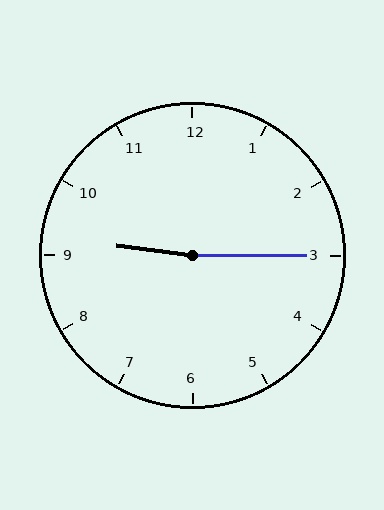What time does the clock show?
9:15.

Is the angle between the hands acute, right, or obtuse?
It is obtuse.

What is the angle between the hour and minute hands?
Approximately 172 degrees.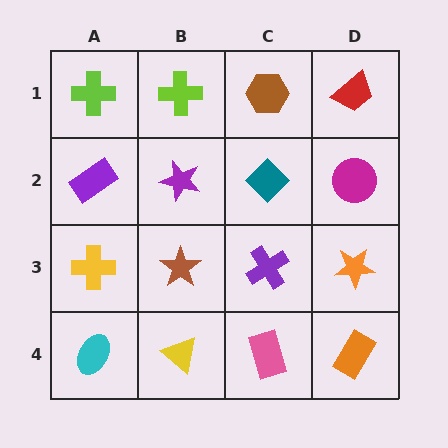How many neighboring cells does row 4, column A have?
2.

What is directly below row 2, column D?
An orange star.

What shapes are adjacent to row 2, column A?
A lime cross (row 1, column A), a yellow cross (row 3, column A), a purple star (row 2, column B).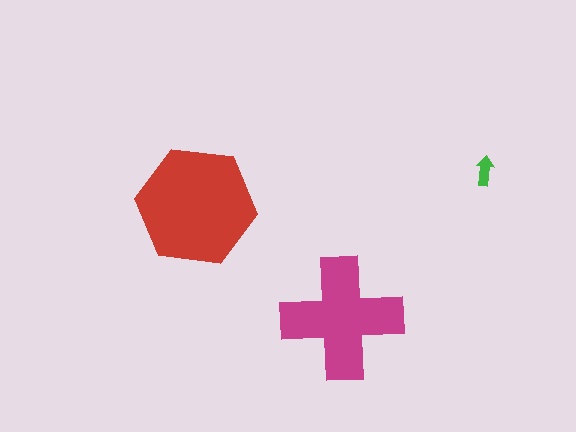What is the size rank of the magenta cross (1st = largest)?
2nd.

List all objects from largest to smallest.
The red hexagon, the magenta cross, the green arrow.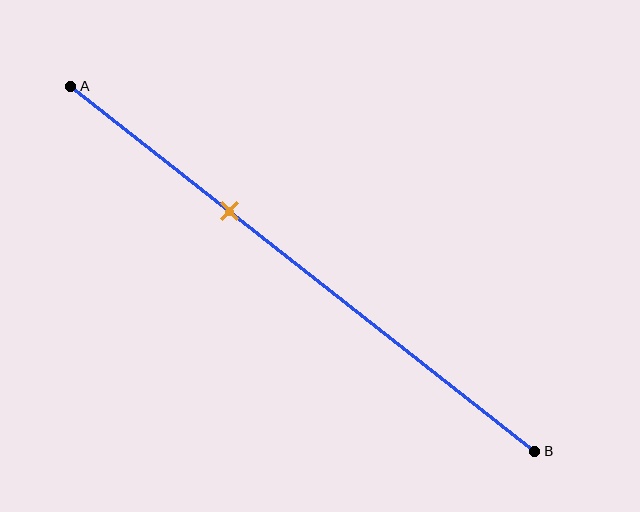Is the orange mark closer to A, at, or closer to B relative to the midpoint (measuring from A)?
The orange mark is closer to point A than the midpoint of segment AB.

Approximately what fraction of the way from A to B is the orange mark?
The orange mark is approximately 35% of the way from A to B.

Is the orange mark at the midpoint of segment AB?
No, the mark is at about 35% from A, not at the 50% midpoint.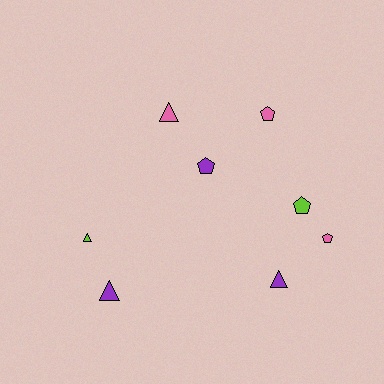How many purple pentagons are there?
There is 1 purple pentagon.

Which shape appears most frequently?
Triangle, with 4 objects.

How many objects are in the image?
There are 8 objects.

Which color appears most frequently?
Pink, with 3 objects.